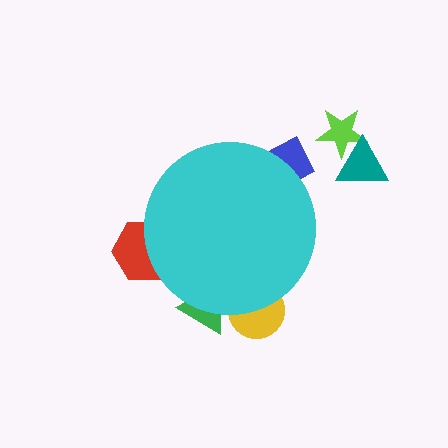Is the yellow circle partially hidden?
Yes, the yellow circle is partially hidden behind the cyan circle.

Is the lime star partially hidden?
No, the lime star is fully visible.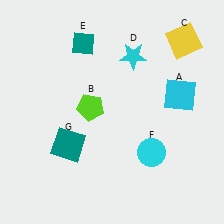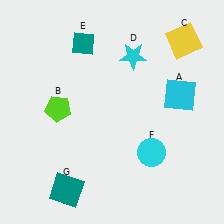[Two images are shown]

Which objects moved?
The objects that moved are: the lime pentagon (B), the teal square (G).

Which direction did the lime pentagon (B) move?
The lime pentagon (B) moved left.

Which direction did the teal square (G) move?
The teal square (G) moved down.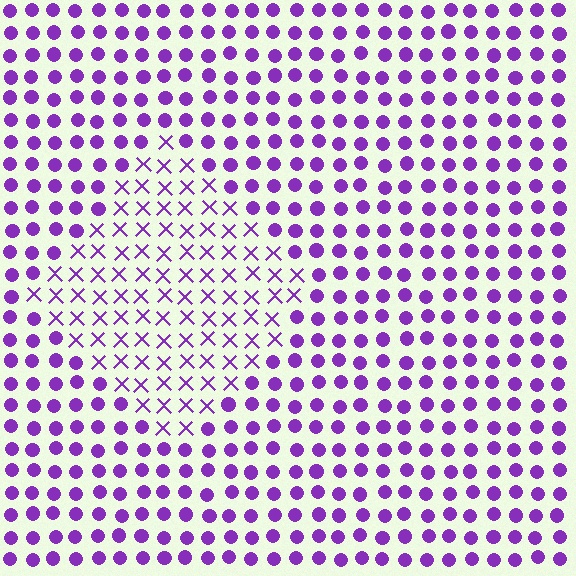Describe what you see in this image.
The image is filled with small purple elements arranged in a uniform grid. A diamond-shaped region contains X marks, while the surrounding area contains circles. The boundary is defined purely by the change in element shape.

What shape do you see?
I see a diamond.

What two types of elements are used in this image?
The image uses X marks inside the diamond region and circles outside it.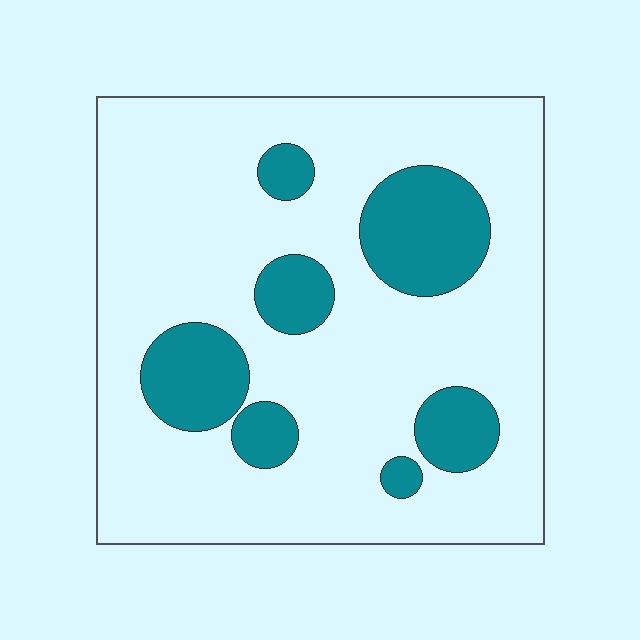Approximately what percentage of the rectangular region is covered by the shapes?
Approximately 20%.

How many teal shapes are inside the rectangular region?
7.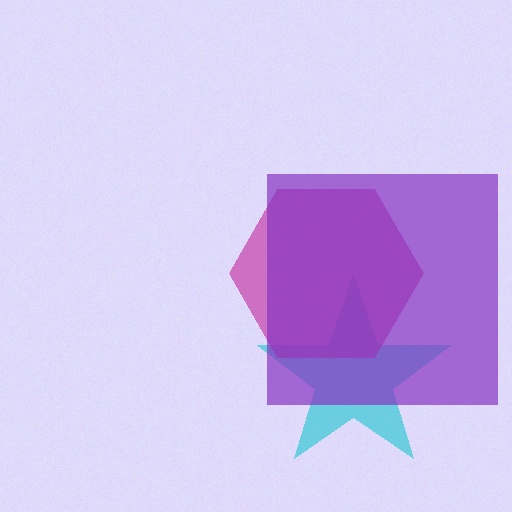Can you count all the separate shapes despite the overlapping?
Yes, there are 3 separate shapes.